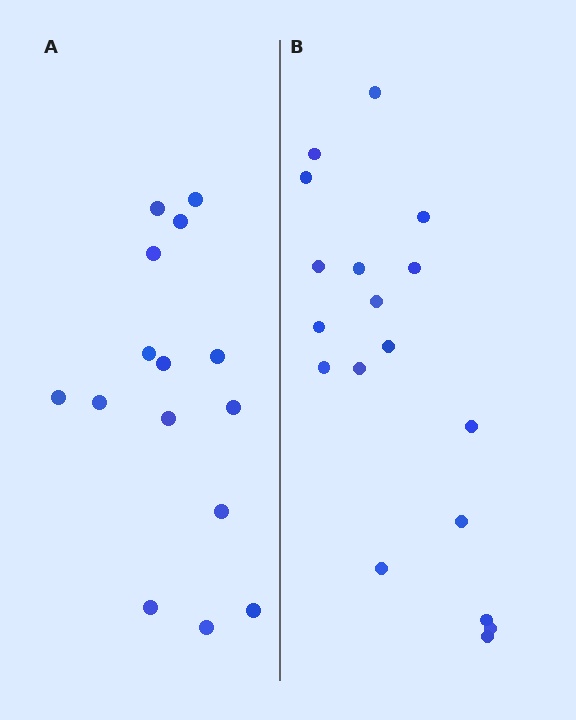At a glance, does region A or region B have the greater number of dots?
Region B (the right region) has more dots.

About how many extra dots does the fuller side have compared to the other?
Region B has just a few more — roughly 2 or 3 more dots than region A.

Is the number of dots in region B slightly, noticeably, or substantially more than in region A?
Region B has only slightly more — the two regions are fairly close. The ratio is roughly 1.2 to 1.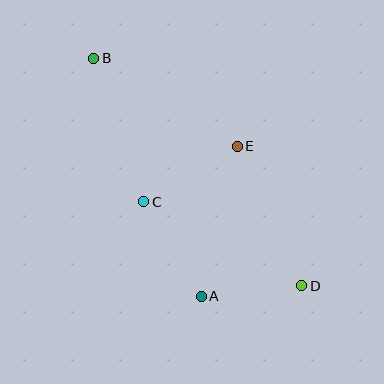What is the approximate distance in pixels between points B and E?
The distance between B and E is approximately 168 pixels.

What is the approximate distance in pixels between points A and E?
The distance between A and E is approximately 154 pixels.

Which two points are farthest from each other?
Points B and D are farthest from each other.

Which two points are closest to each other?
Points A and D are closest to each other.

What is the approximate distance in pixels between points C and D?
The distance between C and D is approximately 179 pixels.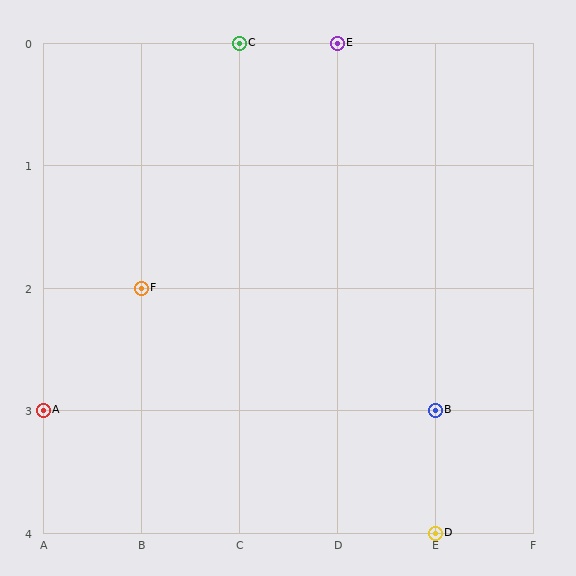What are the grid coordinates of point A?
Point A is at grid coordinates (A, 3).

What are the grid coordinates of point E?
Point E is at grid coordinates (D, 0).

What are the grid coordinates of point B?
Point B is at grid coordinates (E, 3).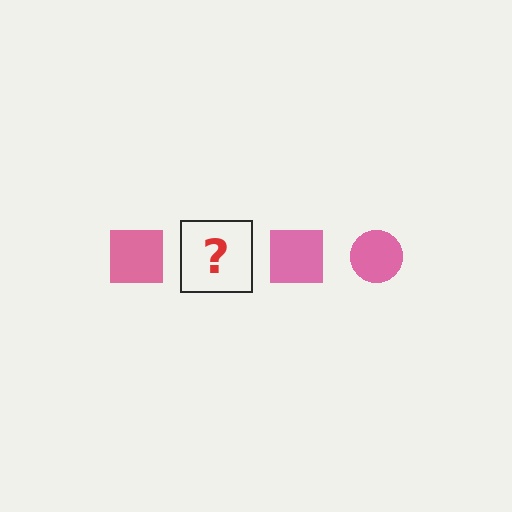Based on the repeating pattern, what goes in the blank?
The blank should be a pink circle.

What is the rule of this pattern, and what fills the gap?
The rule is that the pattern cycles through square, circle shapes in pink. The gap should be filled with a pink circle.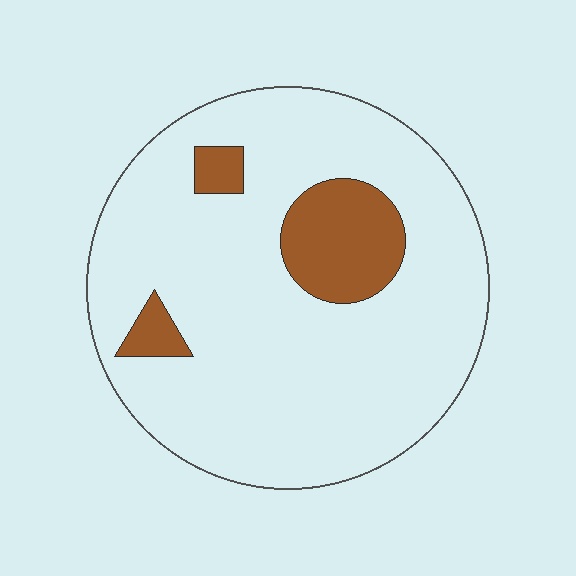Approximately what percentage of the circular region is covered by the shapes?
Approximately 15%.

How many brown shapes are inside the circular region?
3.